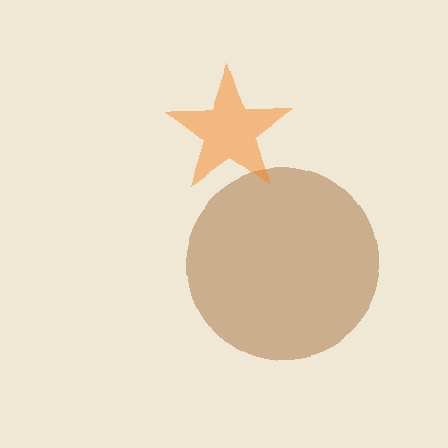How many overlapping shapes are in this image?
There are 2 overlapping shapes in the image.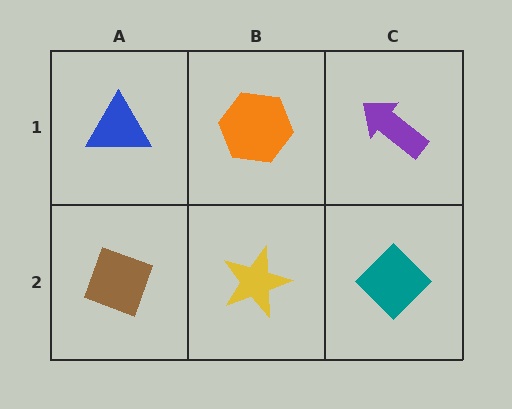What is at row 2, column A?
A brown diamond.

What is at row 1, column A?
A blue triangle.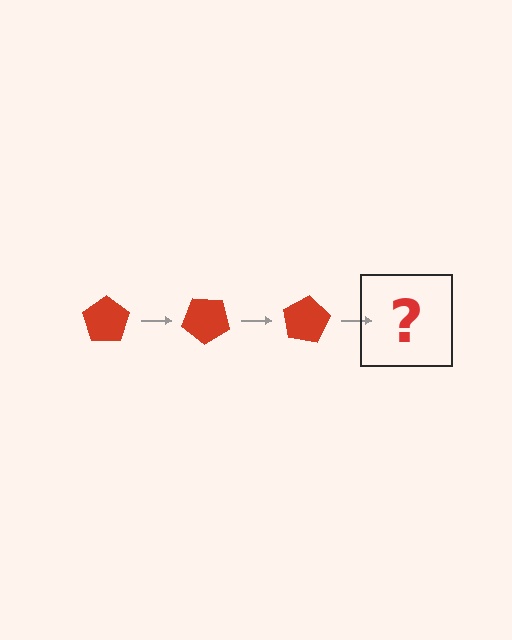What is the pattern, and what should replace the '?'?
The pattern is that the pentagon rotates 40 degrees each step. The '?' should be a red pentagon rotated 120 degrees.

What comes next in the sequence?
The next element should be a red pentagon rotated 120 degrees.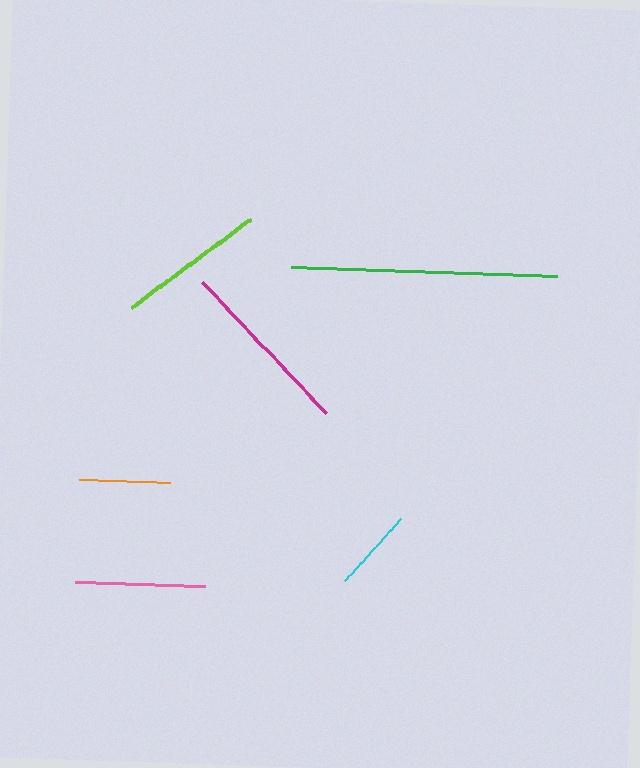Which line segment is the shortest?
The cyan line is the shortest at approximately 84 pixels.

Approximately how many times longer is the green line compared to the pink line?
The green line is approximately 2.0 times the length of the pink line.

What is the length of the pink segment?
The pink segment is approximately 131 pixels long.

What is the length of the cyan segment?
The cyan segment is approximately 84 pixels long.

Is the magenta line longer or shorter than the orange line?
The magenta line is longer than the orange line.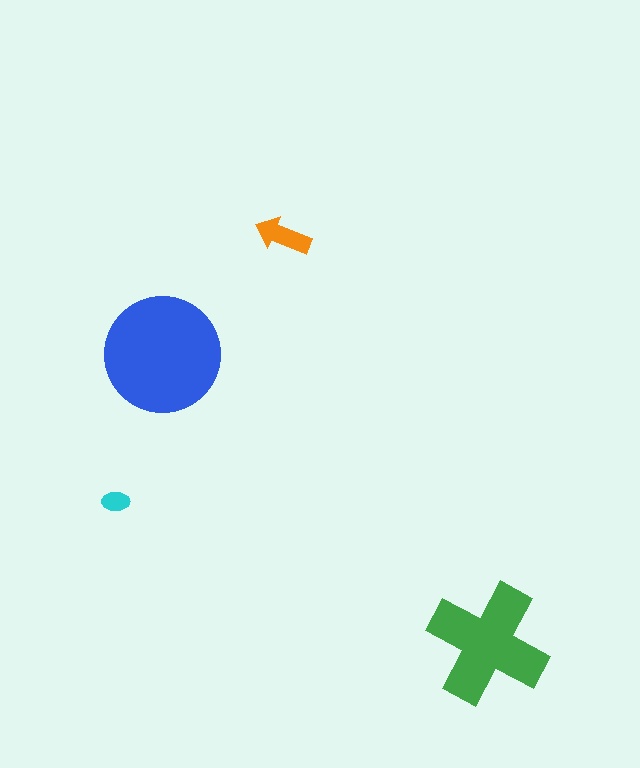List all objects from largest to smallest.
The blue circle, the green cross, the orange arrow, the cyan ellipse.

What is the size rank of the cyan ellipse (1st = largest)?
4th.